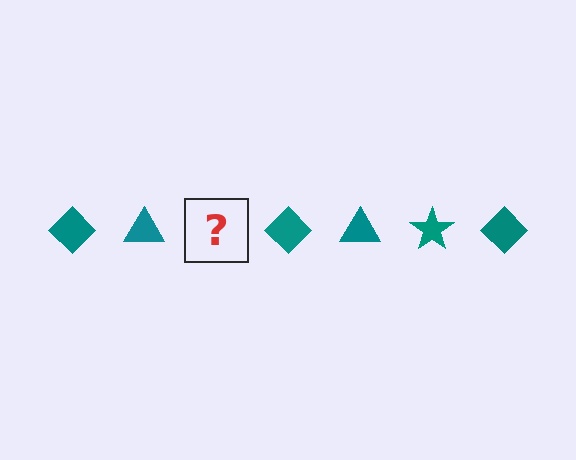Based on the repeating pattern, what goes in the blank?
The blank should be a teal star.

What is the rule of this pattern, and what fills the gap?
The rule is that the pattern cycles through diamond, triangle, star shapes in teal. The gap should be filled with a teal star.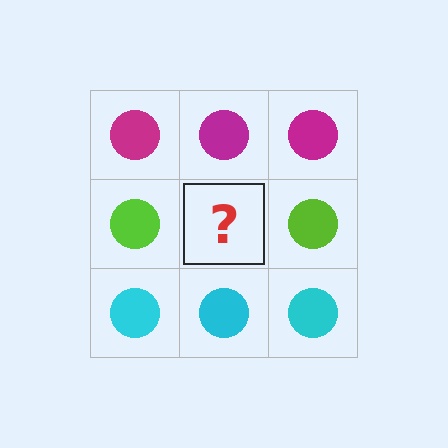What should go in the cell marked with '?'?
The missing cell should contain a lime circle.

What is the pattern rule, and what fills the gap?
The rule is that each row has a consistent color. The gap should be filled with a lime circle.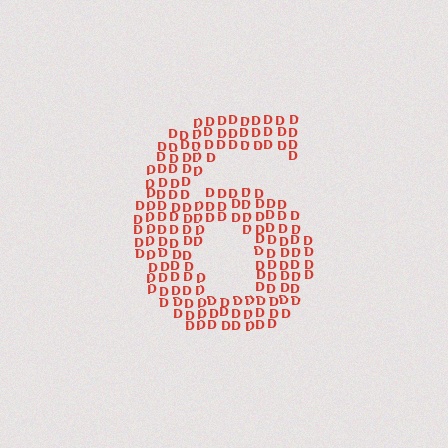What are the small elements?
The small elements are letter D's.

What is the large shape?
The large shape is the digit 6.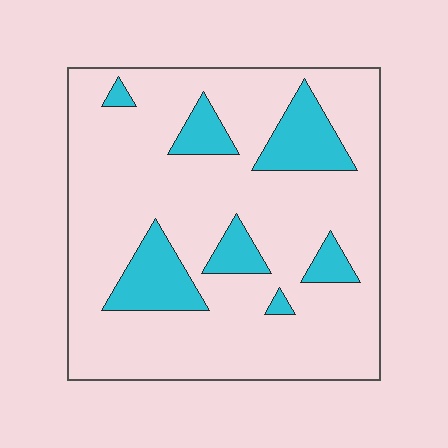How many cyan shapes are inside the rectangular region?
7.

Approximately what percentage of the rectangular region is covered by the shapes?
Approximately 20%.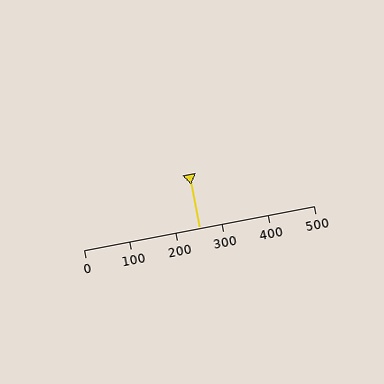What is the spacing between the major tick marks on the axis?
The major ticks are spaced 100 apart.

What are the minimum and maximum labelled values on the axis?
The axis runs from 0 to 500.